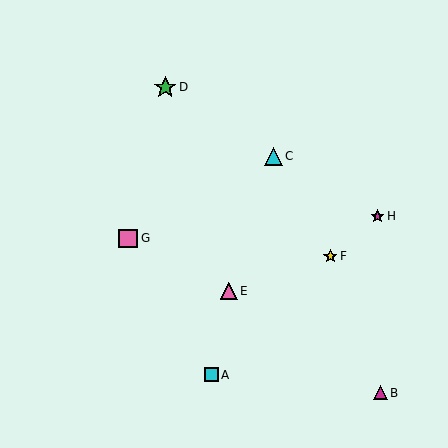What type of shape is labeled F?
Shape F is a yellow star.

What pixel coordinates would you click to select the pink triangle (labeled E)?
Click at (229, 291) to select the pink triangle E.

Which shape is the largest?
The green star (labeled D) is the largest.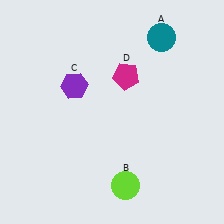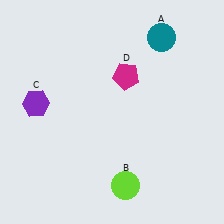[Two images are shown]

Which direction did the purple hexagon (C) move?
The purple hexagon (C) moved left.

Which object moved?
The purple hexagon (C) moved left.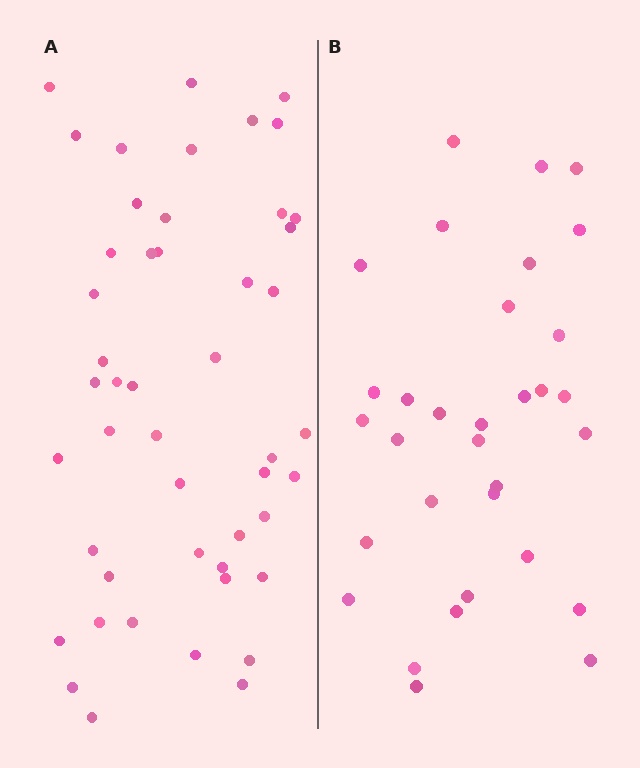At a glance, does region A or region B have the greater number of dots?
Region A (the left region) has more dots.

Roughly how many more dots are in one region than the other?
Region A has approximately 15 more dots than region B.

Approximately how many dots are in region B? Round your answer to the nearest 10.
About 30 dots. (The exact count is 32, which rounds to 30.)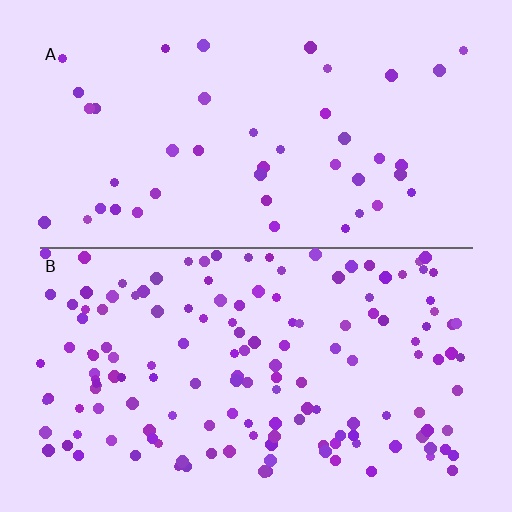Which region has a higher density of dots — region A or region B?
B (the bottom).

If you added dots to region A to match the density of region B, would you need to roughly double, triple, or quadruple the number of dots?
Approximately triple.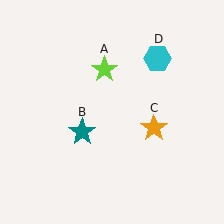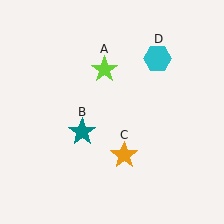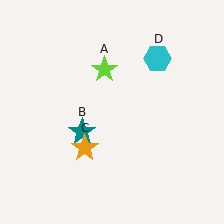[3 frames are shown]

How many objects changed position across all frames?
1 object changed position: orange star (object C).